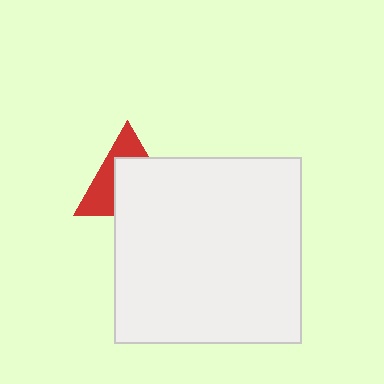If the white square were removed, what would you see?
You would see the complete red triangle.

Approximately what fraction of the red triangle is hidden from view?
Roughly 58% of the red triangle is hidden behind the white square.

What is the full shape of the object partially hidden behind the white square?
The partially hidden object is a red triangle.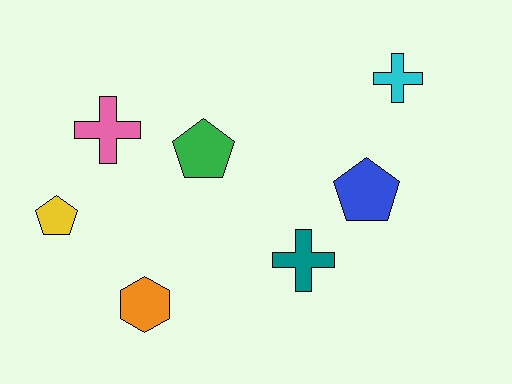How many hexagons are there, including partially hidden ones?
There is 1 hexagon.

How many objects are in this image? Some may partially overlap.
There are 7 objects.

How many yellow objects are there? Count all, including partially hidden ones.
There is 1 yellow object.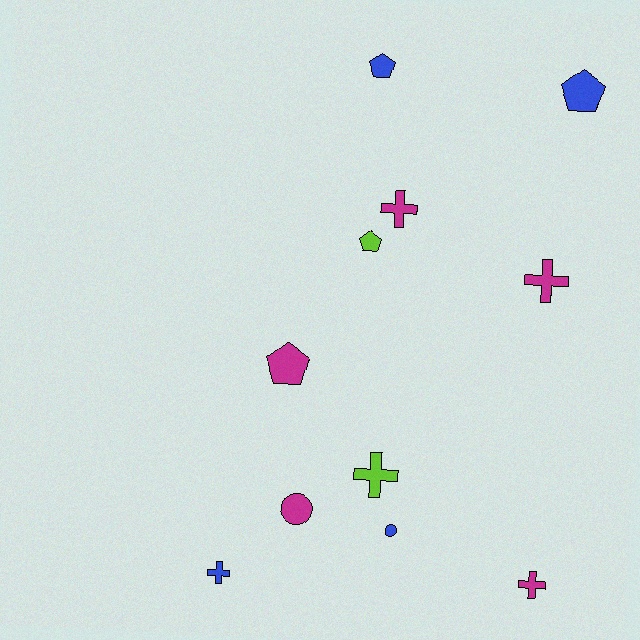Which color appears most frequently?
Magenta, with 5 objects.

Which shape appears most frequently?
Cross, with 5 objects.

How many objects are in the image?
There are 11 objects.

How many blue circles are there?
There is 1 blue circle.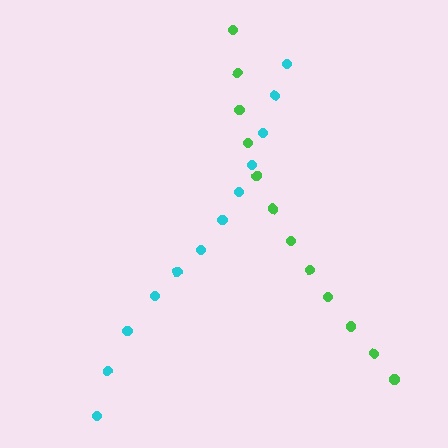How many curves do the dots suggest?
There are 2 distinct paths.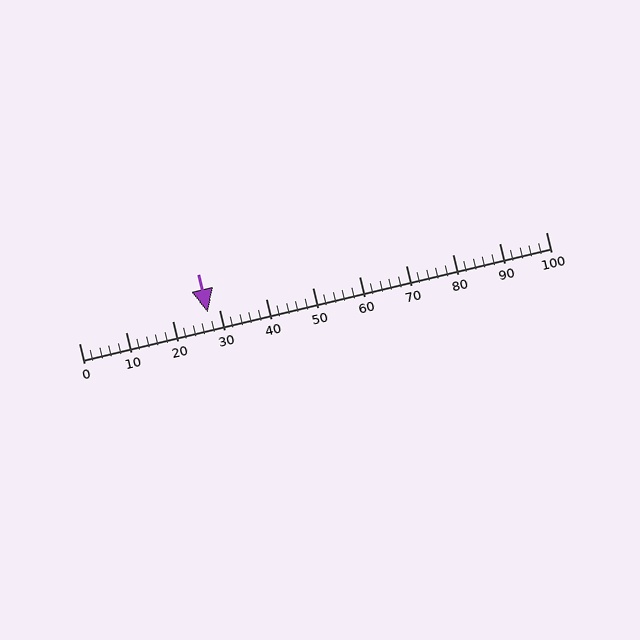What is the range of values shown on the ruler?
The ruler shows values from 0 to 100.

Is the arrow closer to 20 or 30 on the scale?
The arrow is closer to 30.